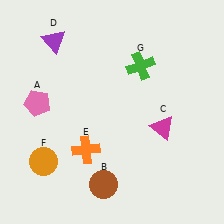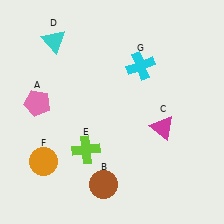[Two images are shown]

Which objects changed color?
D changed from purple to cyan. E changed from orange to lime. G changed from green to cyan.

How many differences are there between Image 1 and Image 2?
There are 3 differences between the two images.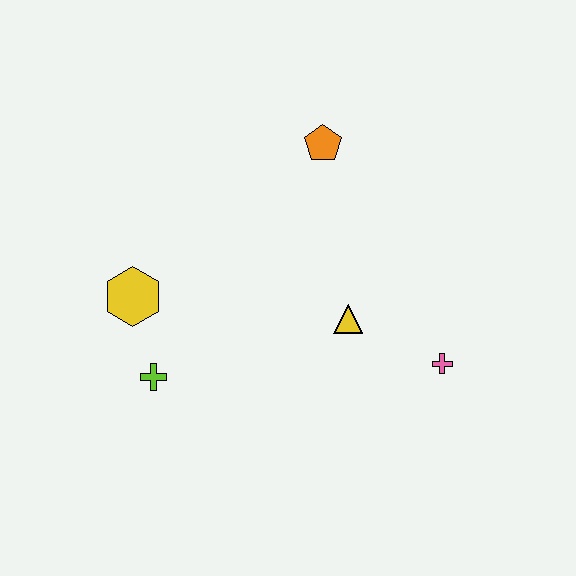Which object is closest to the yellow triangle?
The pink cross is closest to the yellow triangle.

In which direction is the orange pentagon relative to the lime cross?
The orange pentagon is above the lime cross.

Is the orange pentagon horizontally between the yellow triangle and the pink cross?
No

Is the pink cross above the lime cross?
Yes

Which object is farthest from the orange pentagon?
The lime cross is farthest from the orange pentagon.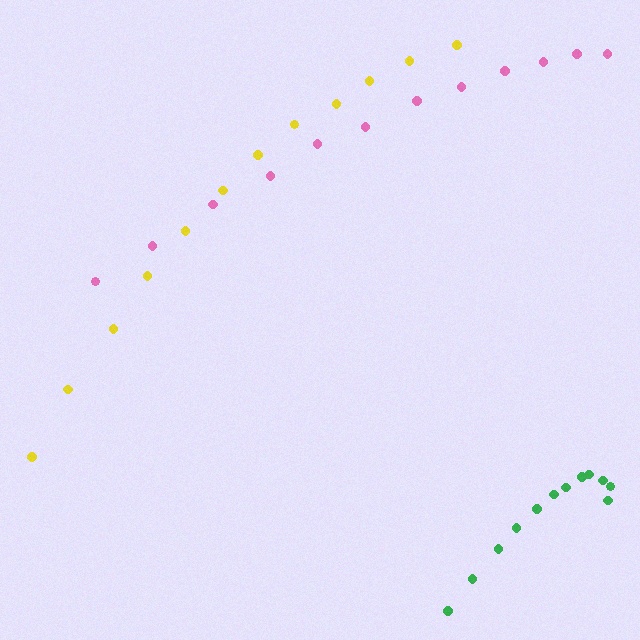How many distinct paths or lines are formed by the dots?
There are 3 distinct paths.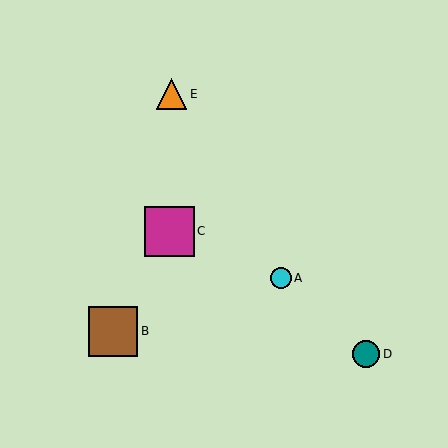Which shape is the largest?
The magenta square (labeled C) is the largest.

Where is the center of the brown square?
The center of the brown square is at (113, 331).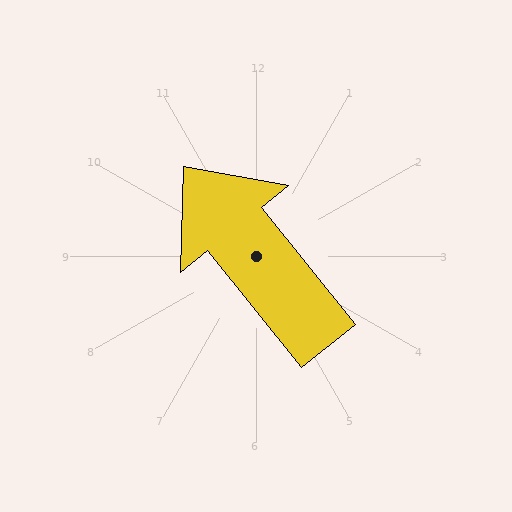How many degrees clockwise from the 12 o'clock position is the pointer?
Approximately 321 degrees.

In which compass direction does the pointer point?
Northwest.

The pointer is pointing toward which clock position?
Roughly 11 o'clock.